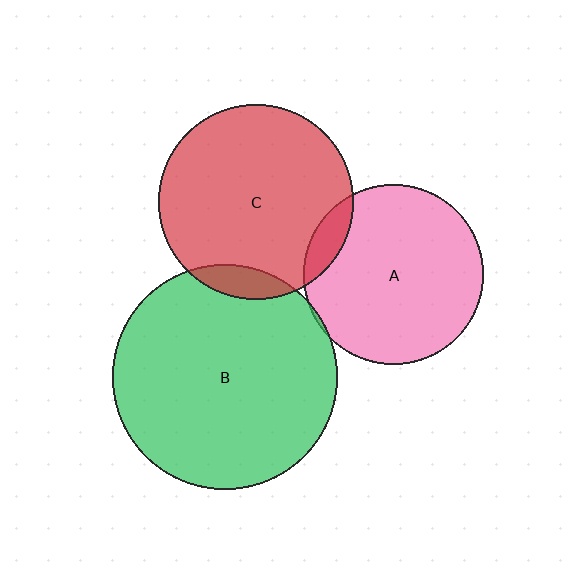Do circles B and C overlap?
Yes.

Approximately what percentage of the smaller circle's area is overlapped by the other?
Approximately 10%.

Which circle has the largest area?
Circle B (green).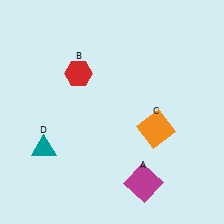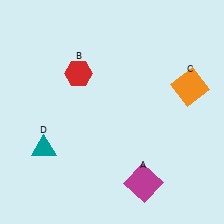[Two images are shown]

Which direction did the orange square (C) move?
The orange square (C) moved up.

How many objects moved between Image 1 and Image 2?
1 object moved between the two images.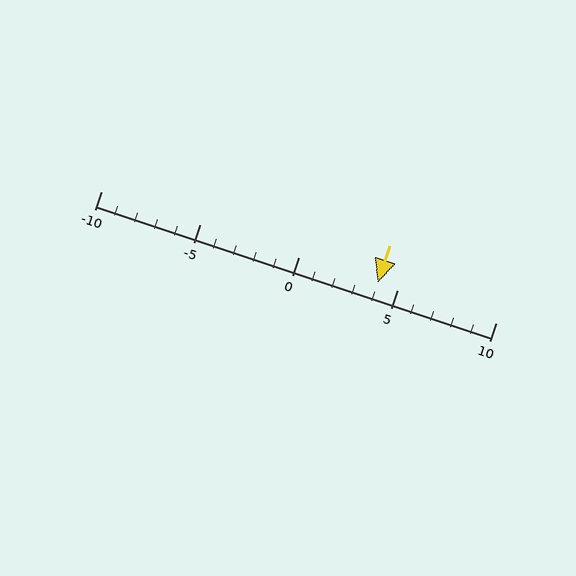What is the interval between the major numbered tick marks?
The major tick marks are spaced 5 units apart.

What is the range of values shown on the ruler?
The ruler shows values from -10 to 10.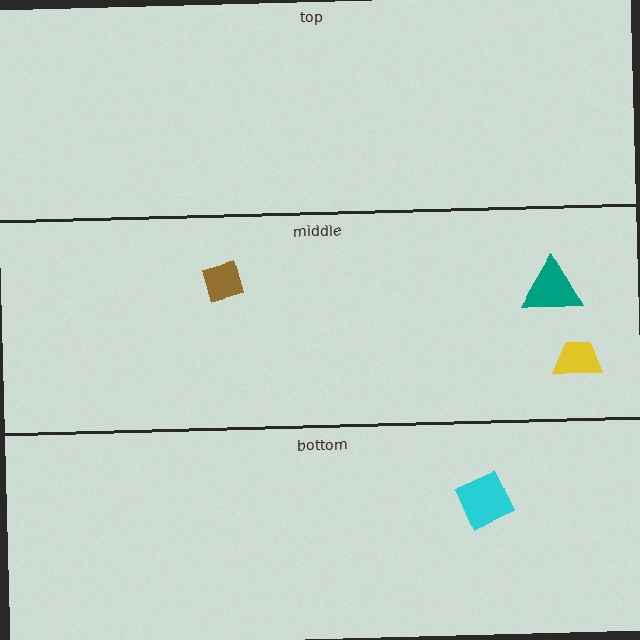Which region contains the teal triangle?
The middle region.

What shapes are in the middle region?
The brown diamond, the yellow trapezoid, the teal triangle.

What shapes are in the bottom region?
The cyan square.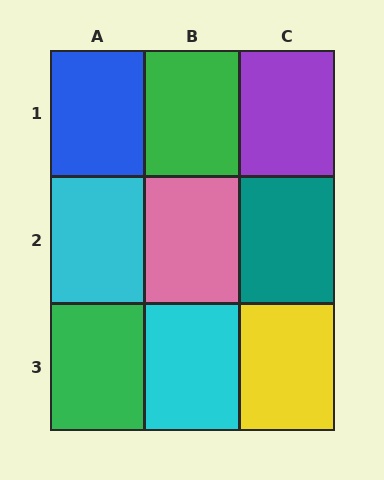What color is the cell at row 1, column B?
Green.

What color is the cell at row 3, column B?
Cyan.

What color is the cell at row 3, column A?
Green.